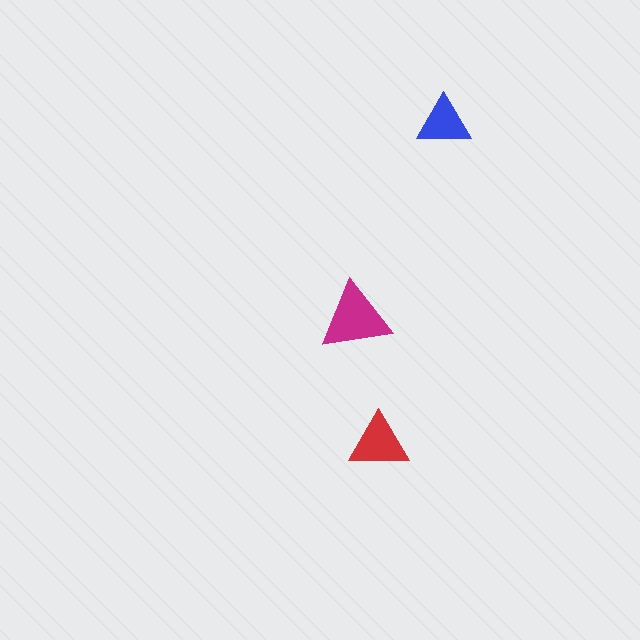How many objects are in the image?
There are 3 objects in the image.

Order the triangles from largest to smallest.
the magenta one, the red one, the blue one.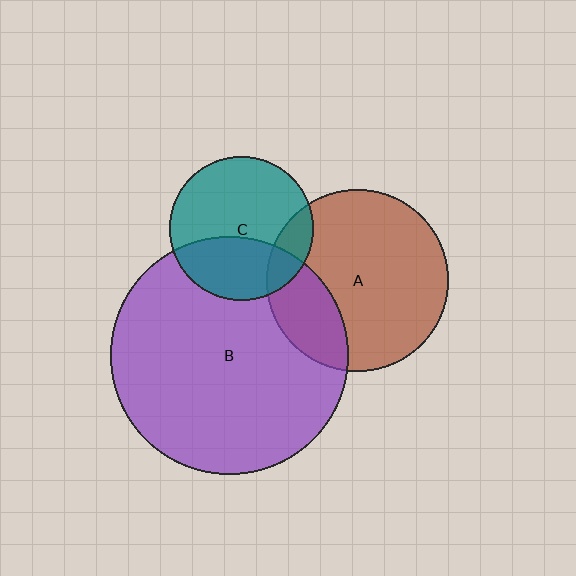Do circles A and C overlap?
Yes.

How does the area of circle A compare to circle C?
Approximately 1.6 times.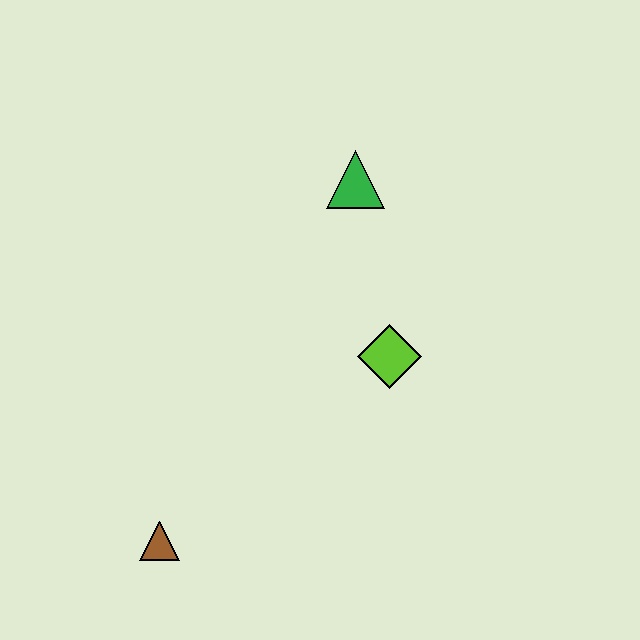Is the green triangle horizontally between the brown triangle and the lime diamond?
Yes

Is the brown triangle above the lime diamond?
No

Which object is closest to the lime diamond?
The green triangle is closest to the lime diamond.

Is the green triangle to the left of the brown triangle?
No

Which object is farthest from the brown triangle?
The green triangle is farthest from the brown triangle.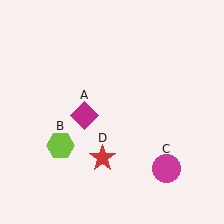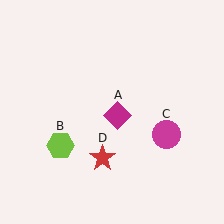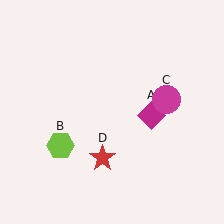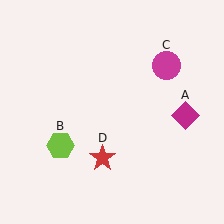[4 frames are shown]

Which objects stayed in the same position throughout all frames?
Lime hexagon (object B) and red star (object D) remained stationary.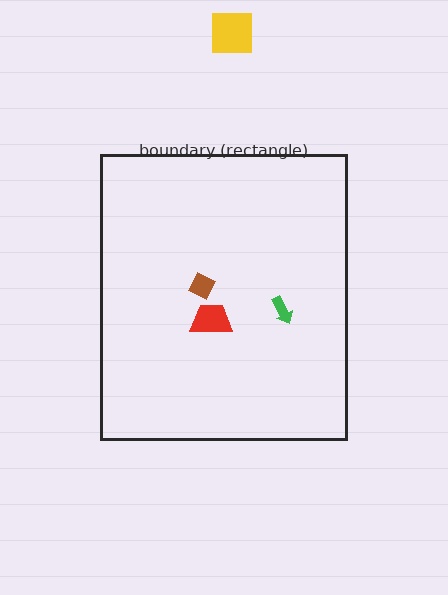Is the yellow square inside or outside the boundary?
Outside.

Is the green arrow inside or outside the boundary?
Inside.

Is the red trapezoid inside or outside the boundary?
Inside.